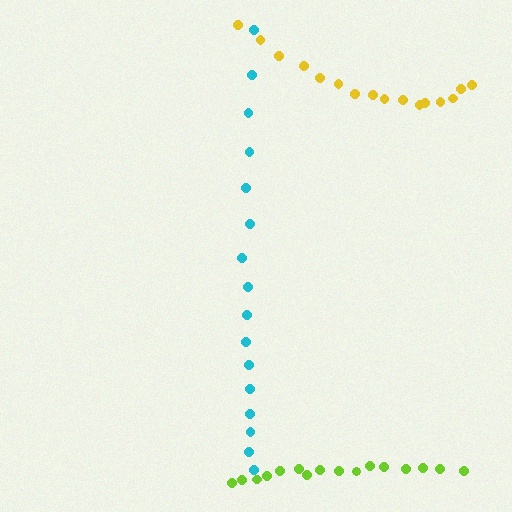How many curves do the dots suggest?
There are 3 distinct paths.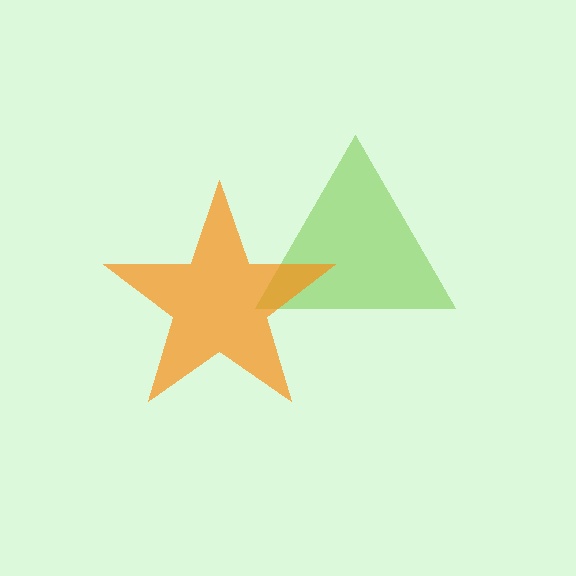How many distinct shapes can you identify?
There are 2 distinct shapes: a lime triangle, an orange star.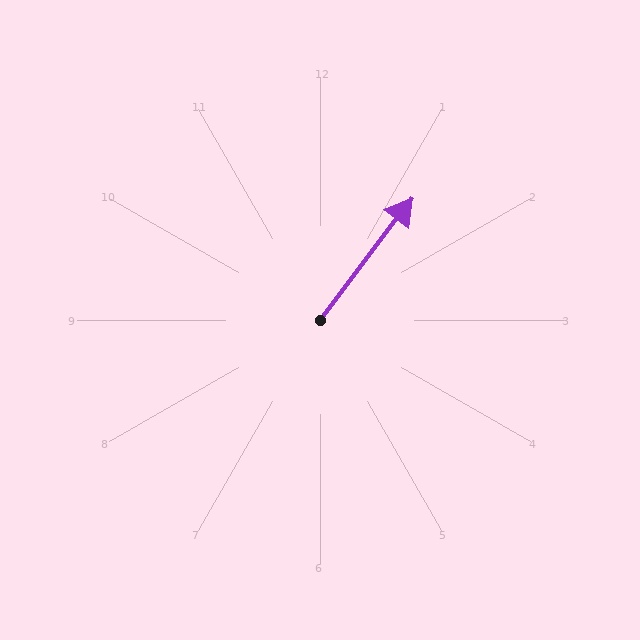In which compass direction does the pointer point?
Northeast.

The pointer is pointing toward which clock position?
Roughly 1 o'clock.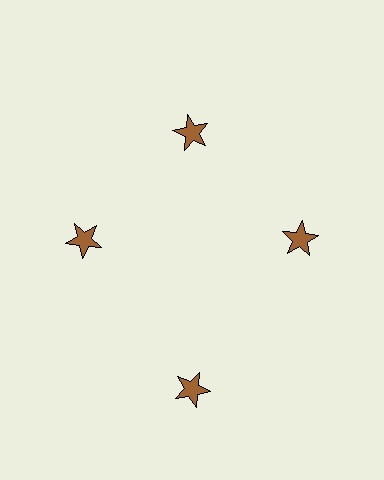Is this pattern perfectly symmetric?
No. The 4 brown stars are arranged in a ring, but one element near the 6 o'clock position is pushed outward from the center, breaking the 4-fold rotational symmetry.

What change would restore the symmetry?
The symmetry would be restored by moving it inward, back onto the ring so that all 4 stars sit at equal angles and equal distance from the center.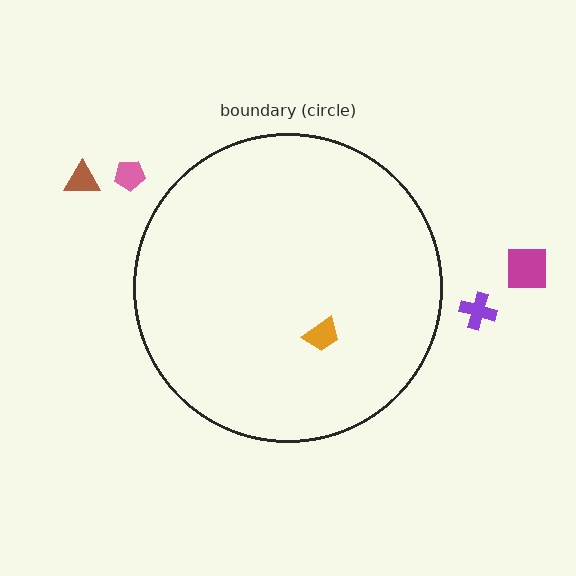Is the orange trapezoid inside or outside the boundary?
Inside.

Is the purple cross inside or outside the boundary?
Outside.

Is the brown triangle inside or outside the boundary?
Outside.